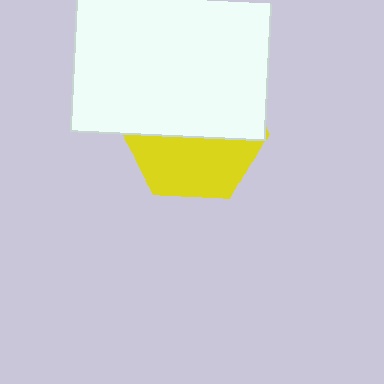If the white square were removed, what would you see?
You would see the complete yellow hexagon.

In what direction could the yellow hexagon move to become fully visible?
The yellow hexagon could move down. That would shift it out from behind the white square entirely.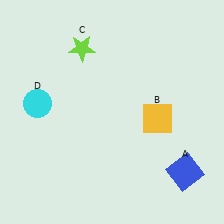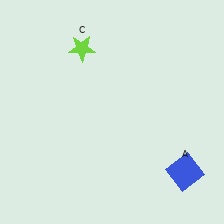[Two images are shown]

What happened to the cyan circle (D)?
The cyan circle (D) was removed in Image 2. It was in the top-left area of Image 1.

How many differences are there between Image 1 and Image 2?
There are 2 differences between the two images.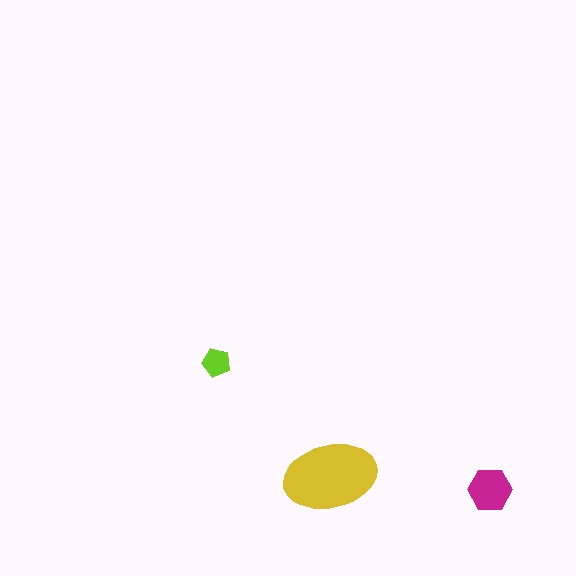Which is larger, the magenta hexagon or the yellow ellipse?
The yellow ellipse.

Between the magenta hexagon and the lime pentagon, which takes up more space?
The magenta hexagon.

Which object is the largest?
The yellow ellipse.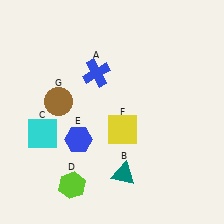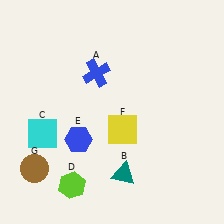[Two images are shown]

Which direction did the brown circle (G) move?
The brown circle (G) moved down.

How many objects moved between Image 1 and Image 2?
1 object moved between the two images.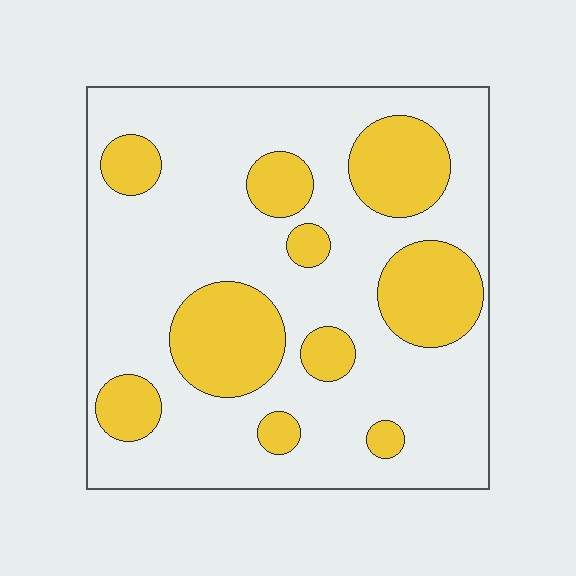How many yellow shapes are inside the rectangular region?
10.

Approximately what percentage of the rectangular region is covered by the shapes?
Approximately 30%.